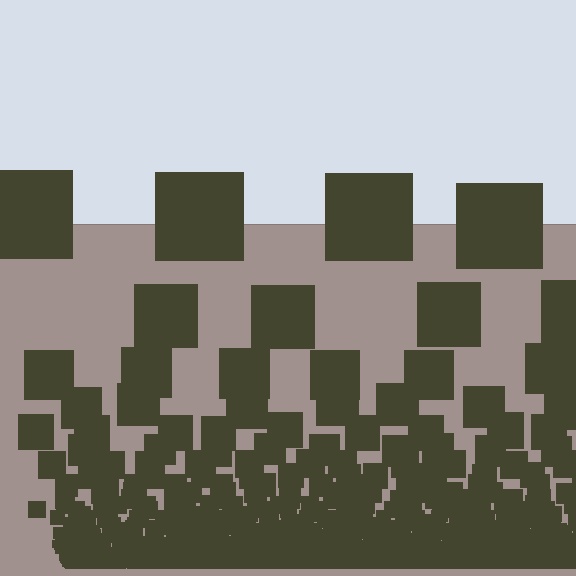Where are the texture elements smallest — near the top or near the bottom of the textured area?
Near the bottom.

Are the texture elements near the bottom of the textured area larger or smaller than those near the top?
Smaller. The gradient is inverted — elements near the bottom are smaller and denser.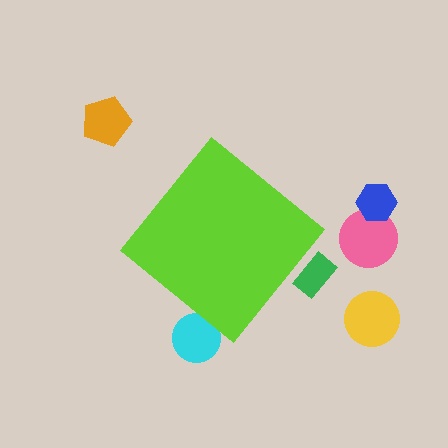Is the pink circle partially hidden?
No, the pink circle is fully visible.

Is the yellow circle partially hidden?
No, the yellow circle is fully visible.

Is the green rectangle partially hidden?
Yes, the green rectangle is partially hidden behind the lime diamond.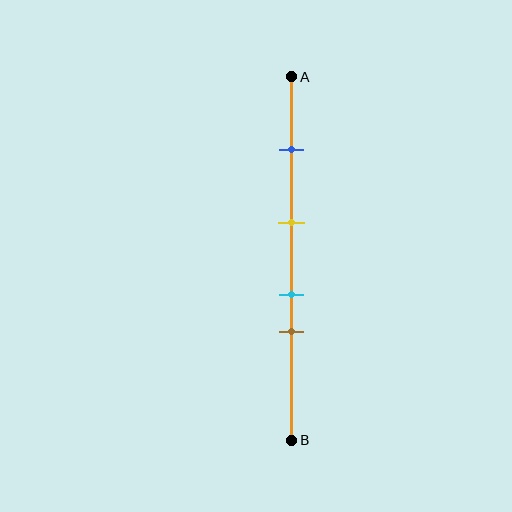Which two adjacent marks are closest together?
The cyan and brown marks are the closest adjacent pair.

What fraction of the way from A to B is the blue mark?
The blue mark is approximately 20% (0.2) of the way from A to B.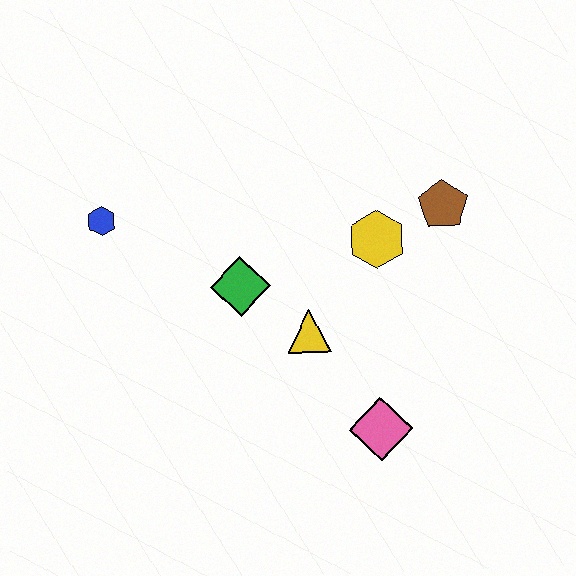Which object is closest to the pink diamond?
The yellow triangle is closest to the pink diamond.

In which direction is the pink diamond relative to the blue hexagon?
The pink diamond is to the right of the blue hexagon.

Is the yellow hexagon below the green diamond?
No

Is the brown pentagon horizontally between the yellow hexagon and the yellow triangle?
No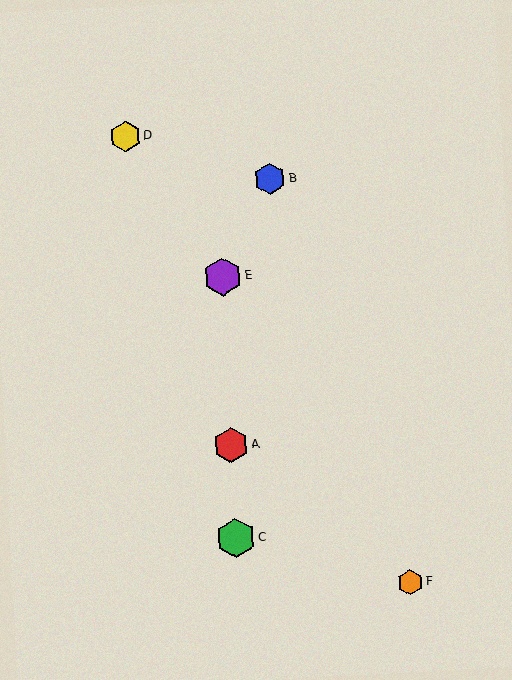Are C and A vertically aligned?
Yes, both are at x≈236.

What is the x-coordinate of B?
Object B is at x≈270.